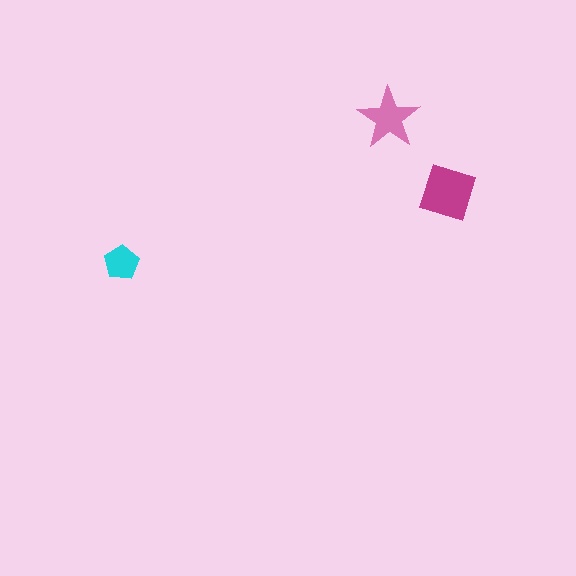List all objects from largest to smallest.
The magenta diamond, the pink star, the cyan pentagon.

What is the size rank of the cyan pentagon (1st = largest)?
3rd.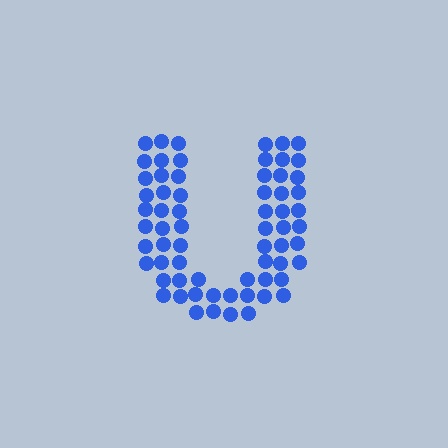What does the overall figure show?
The overall figure shows the letter U.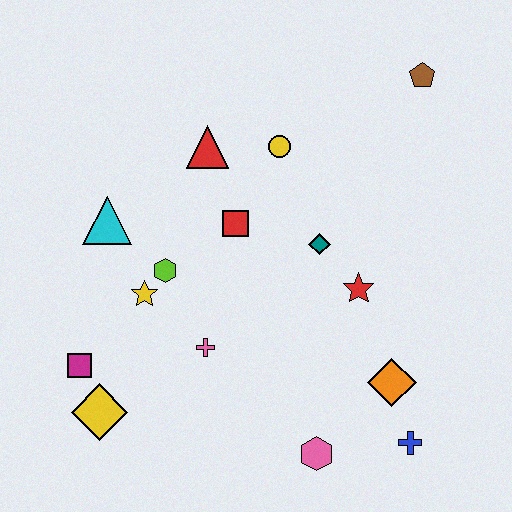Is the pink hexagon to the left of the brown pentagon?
Yes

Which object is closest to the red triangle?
The yellow circle is closest to the red triangle.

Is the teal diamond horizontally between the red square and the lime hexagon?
No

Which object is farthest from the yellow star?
The brown pentagon is farthest from the yellow star.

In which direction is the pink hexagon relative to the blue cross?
The pink hexagon is to the left of the blue cross.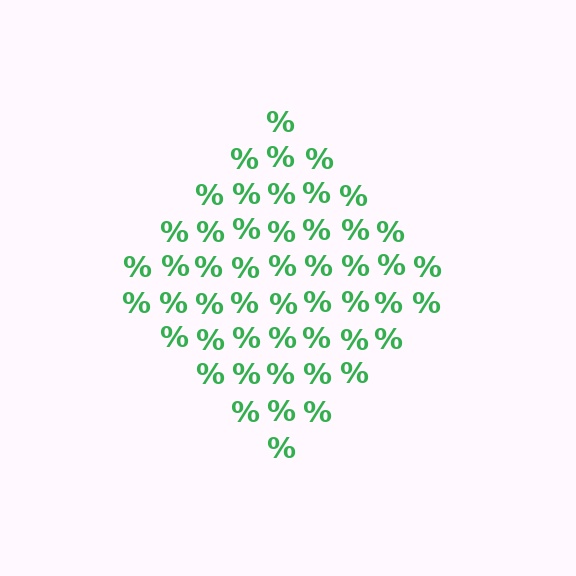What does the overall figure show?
The overall figure shows a diamond.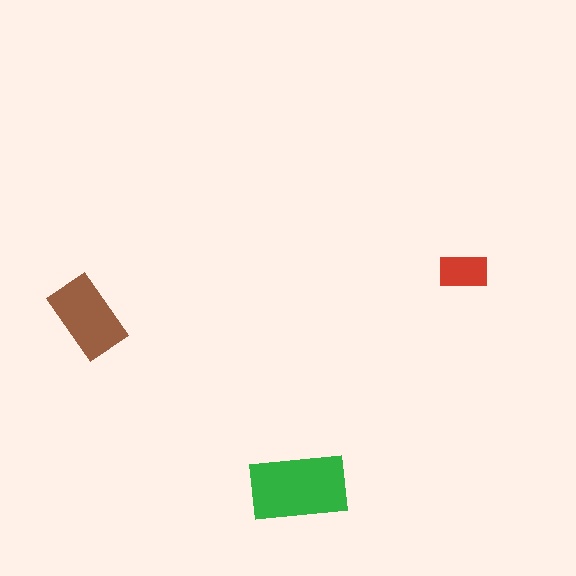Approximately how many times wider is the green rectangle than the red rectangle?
About 2 times wider.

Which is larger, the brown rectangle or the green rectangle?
The green one.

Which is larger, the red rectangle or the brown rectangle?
The brown one.